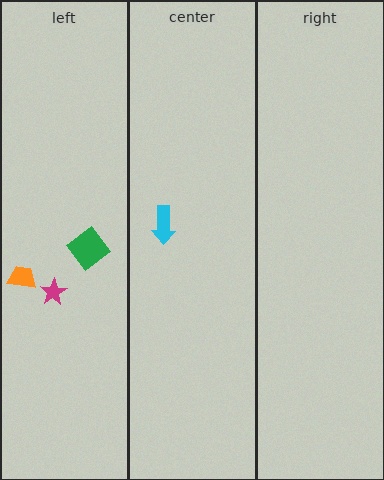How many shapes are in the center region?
1.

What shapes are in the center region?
The cyan arrow.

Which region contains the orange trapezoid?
The left region.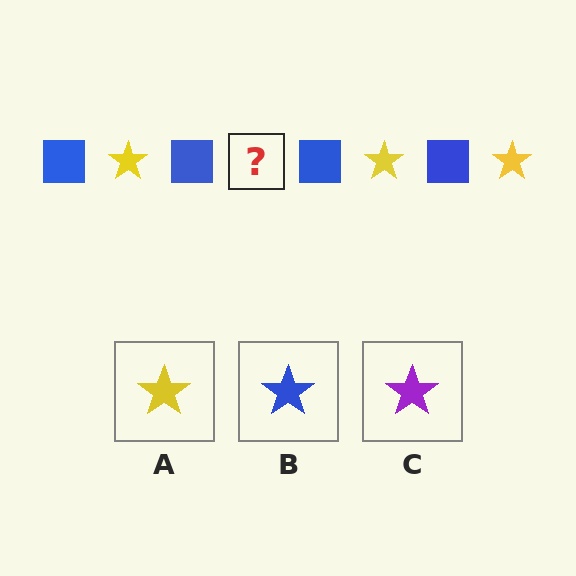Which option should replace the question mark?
Option A.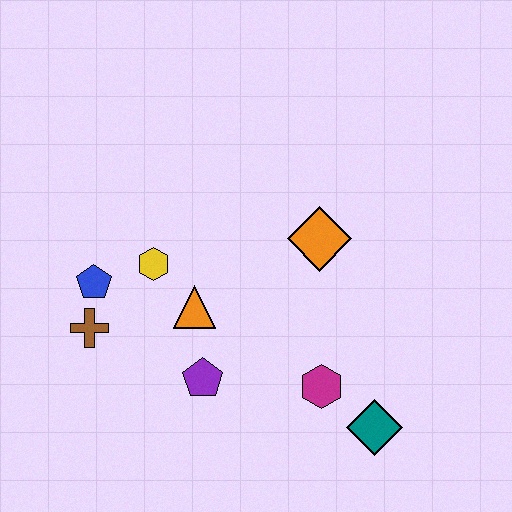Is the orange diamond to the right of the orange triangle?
Yes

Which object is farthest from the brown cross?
The teal diamond is farthest from the brown cross.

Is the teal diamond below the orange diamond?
Yes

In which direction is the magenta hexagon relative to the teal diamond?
The magenta hexagon is to the left of the teal diamond.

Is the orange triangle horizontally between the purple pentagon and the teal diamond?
No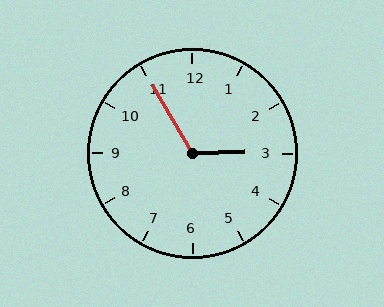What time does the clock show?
2:55.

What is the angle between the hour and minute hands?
Approximately 118 degrees.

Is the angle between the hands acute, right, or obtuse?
It is obtuse.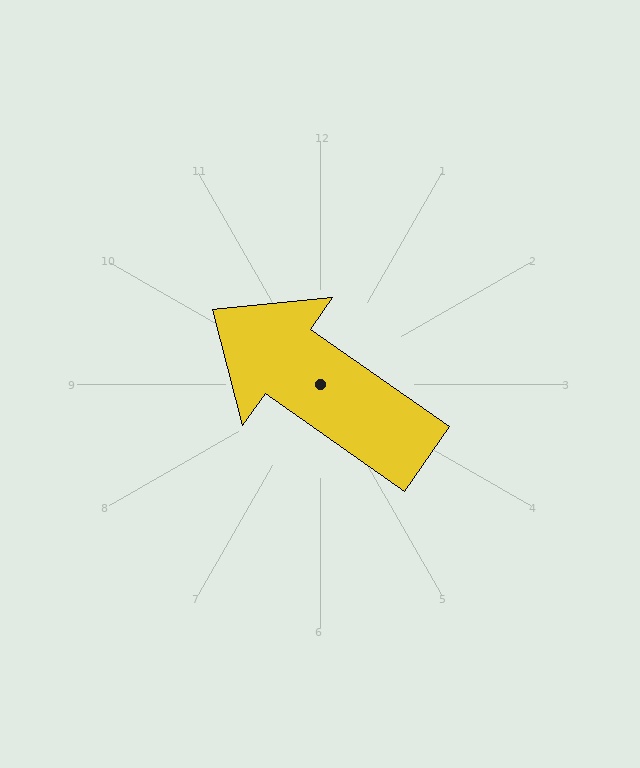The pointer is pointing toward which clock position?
Roughly 10 o'clock.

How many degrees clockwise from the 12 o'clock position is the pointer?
Approximately 305 degrees.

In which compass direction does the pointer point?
Northwest.